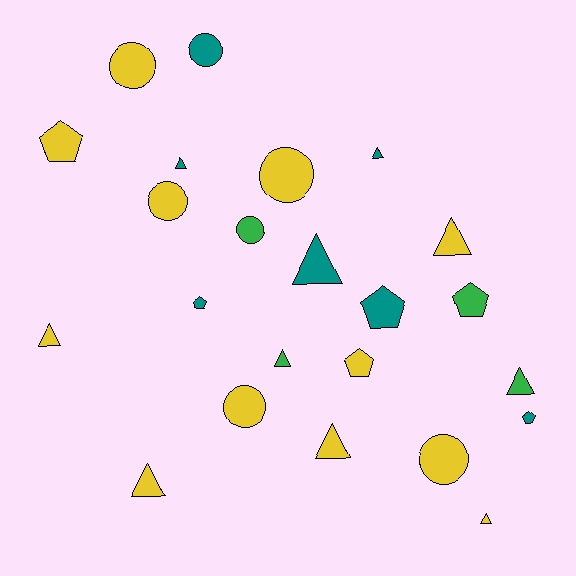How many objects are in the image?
There are 23 objects.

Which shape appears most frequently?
Triangle, with 10 objects.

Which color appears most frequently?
Yellow, with 12 objects.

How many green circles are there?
There is 1 green circle.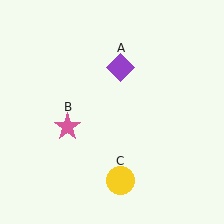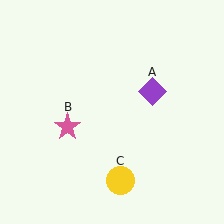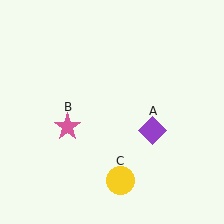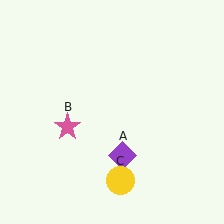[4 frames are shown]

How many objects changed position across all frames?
1 object changed position: purple diamond (object A).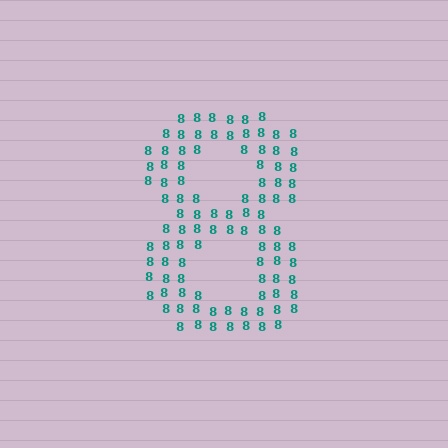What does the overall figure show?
The overall figure shows the digit 8.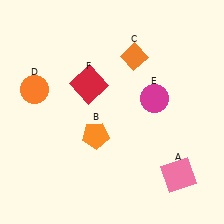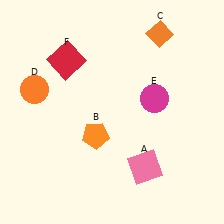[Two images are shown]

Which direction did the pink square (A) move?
The pink square (A) moved left.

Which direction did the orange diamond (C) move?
The orange diamond (C) moved right.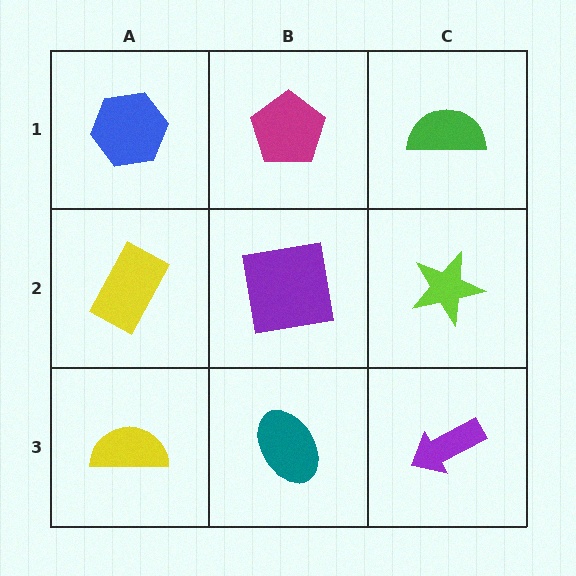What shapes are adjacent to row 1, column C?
A lime star (row 2, column C), a magenta pentagon (row 1, column B).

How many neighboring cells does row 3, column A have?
2.